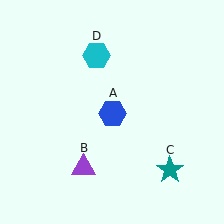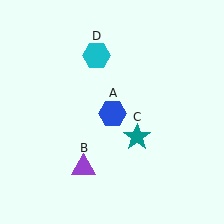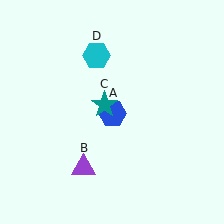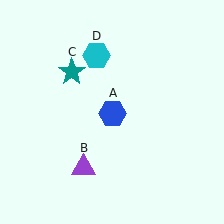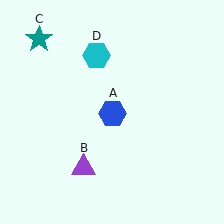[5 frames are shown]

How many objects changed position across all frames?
1 object changed position: teal star (object C).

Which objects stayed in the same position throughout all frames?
Blue hexagon (object A) and purple triangle (object B) and cyan hexagon (object D) remained stationary.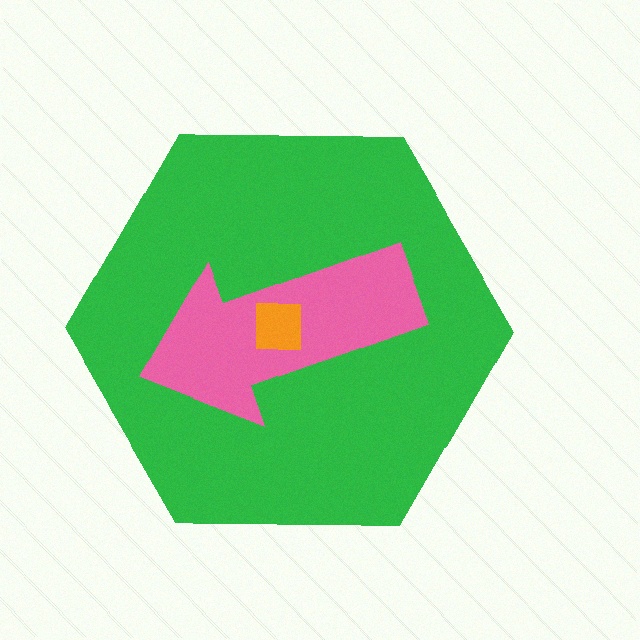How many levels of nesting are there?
3.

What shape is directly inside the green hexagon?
The pink arrow.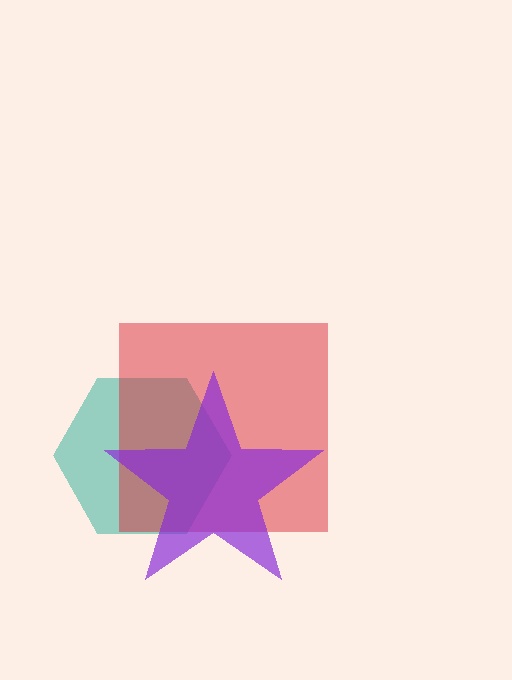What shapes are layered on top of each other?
The layered shapes are: a teal hexagon, a red square, a purple star.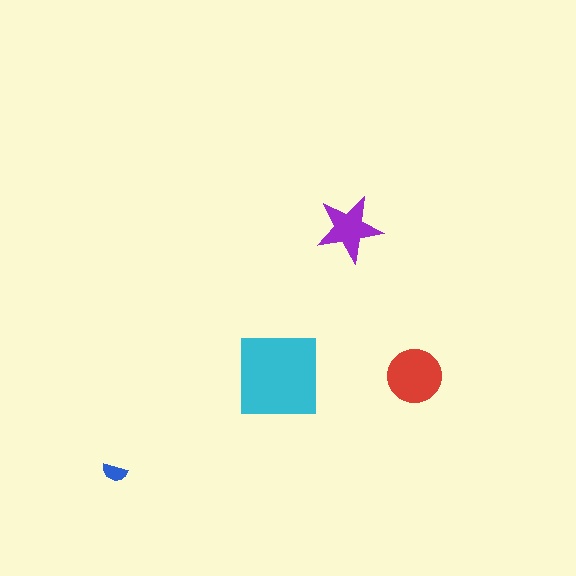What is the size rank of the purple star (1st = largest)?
3rd.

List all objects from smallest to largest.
The blue semicircle, the purple star, the red circle, the cyan square.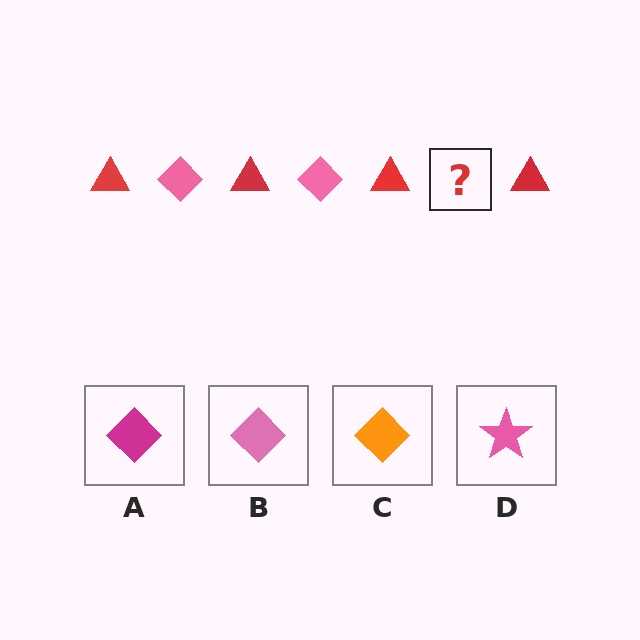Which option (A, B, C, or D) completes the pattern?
B.